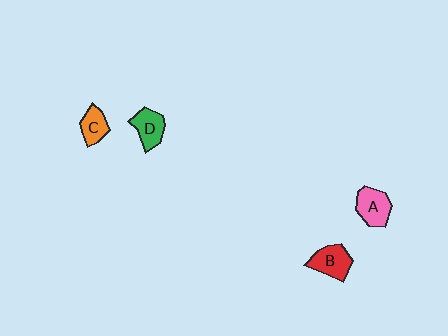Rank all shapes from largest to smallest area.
From largest to smallest: A (pink), B (red), D (green), C (orange).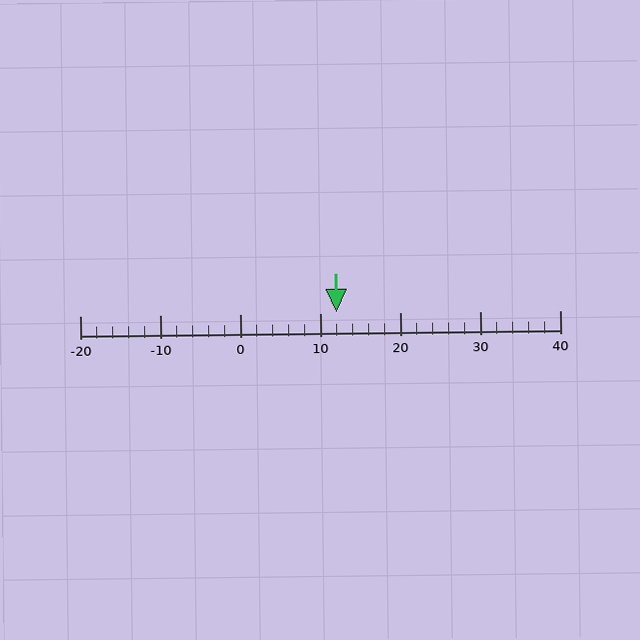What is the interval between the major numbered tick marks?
The major tick marks are spaced 10 units apart.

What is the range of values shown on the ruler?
The ruler shows values from -20 to 40.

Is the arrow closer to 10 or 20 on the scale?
The arrow is closer to 10.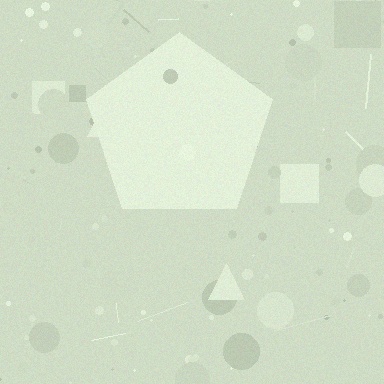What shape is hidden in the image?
A pentagon is hidden in the image.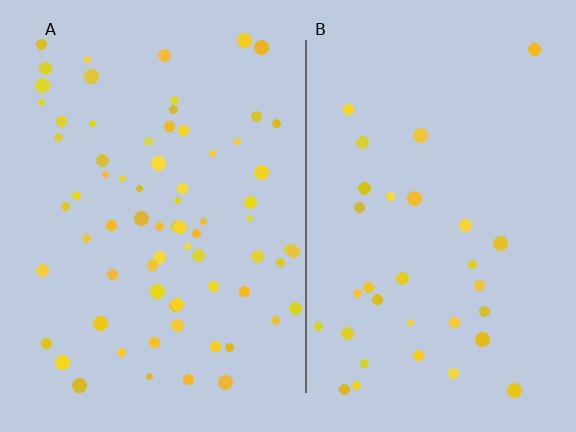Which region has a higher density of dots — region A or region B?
A (the left).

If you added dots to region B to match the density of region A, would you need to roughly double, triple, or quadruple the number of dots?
Approximately double.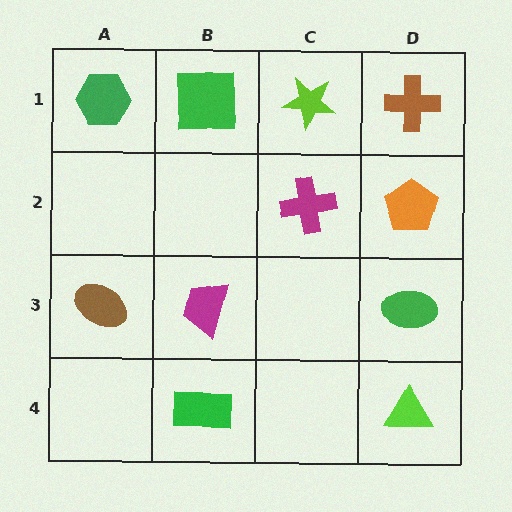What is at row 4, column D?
A lime triangle.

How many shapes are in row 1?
4 shapes.